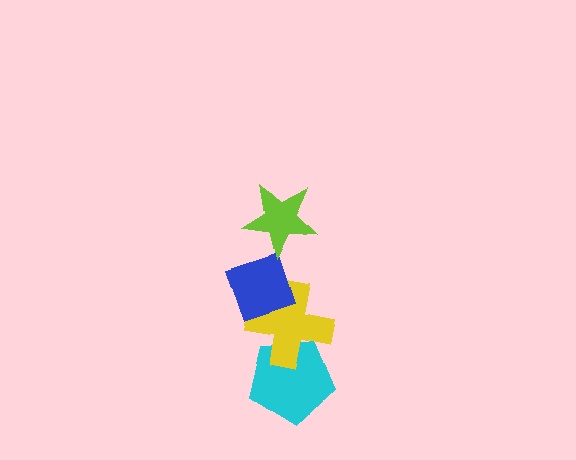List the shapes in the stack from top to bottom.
From top to bottom: the lime star, the blue diamond, the yellow cross, the cyan pentagon.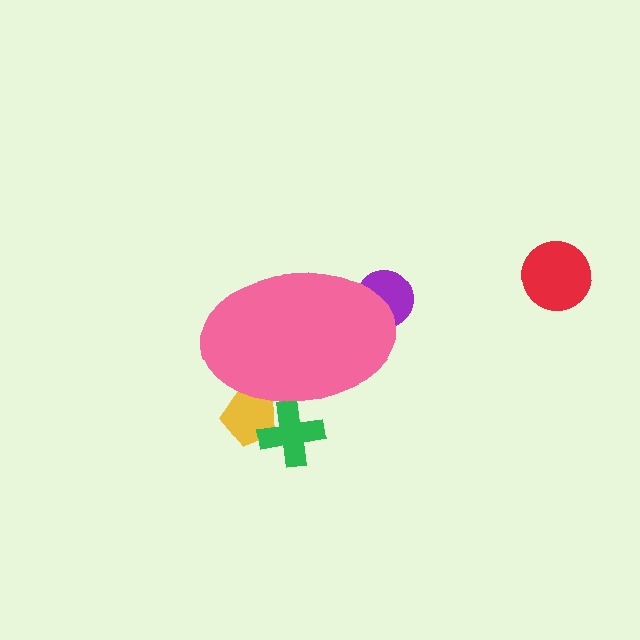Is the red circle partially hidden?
No, the red circle is fully visible.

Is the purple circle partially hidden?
Yes, the purple circle is partially hidden behind the pink ellipse.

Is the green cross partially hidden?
Yes, the green cross is partially hidden behind the pink ellipse.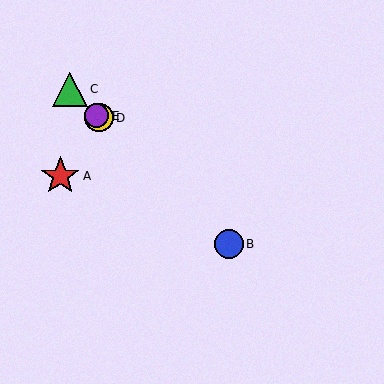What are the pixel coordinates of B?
Object B is at (229, 244).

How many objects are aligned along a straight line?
4 objects (B, C, D, E) are aligned along a straight line.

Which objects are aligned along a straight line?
Objects B, C, D, E are aligned along a straight line.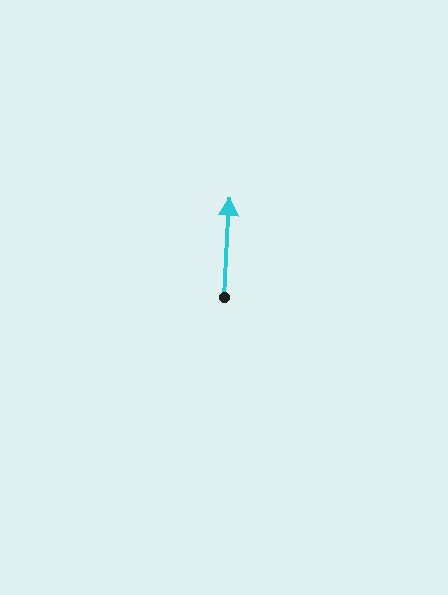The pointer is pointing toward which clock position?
Roughly 12 o'clock.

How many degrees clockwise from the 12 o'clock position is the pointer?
Approximately 3 degrees.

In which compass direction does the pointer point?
North.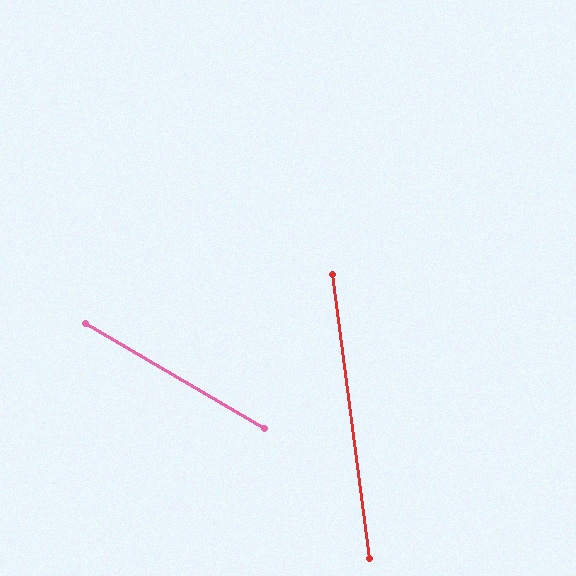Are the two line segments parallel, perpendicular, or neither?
Neither parallel nor perpendicular — they differ by about 52°.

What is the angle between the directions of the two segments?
Approximately 52 degrees.